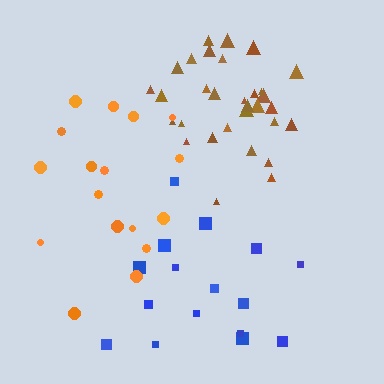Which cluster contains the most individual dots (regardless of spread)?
Brown (31).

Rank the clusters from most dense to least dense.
brown, orange, blue.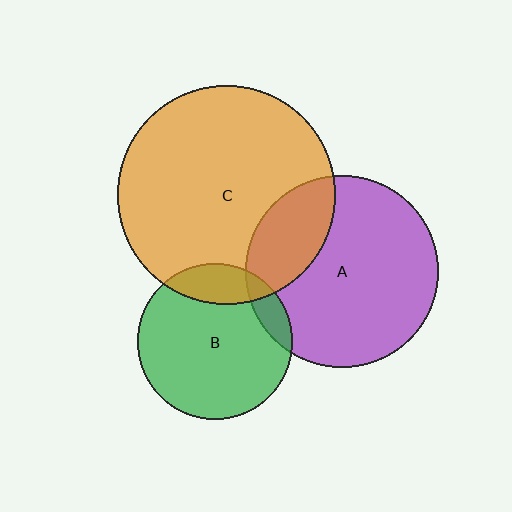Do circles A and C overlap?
Yes.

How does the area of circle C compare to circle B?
Approximately 2.0 times.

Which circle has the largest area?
Circle C (orange).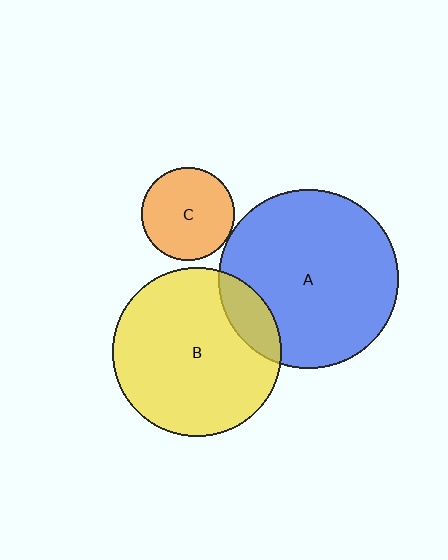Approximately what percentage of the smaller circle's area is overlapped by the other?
Approximately 15%.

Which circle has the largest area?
Circle A (blue).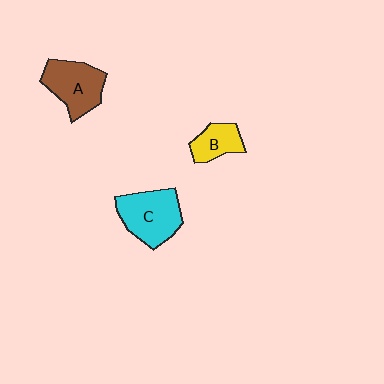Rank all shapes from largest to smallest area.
From largest to smallest: C (cyan), A (brown), B (yellow).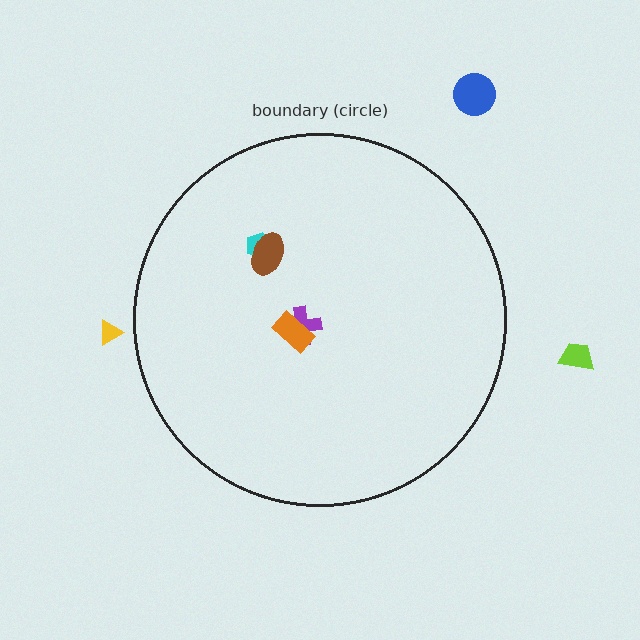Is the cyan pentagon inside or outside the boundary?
Inside.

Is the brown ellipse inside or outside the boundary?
Inside.